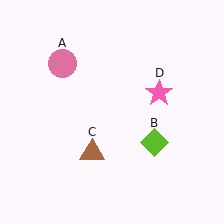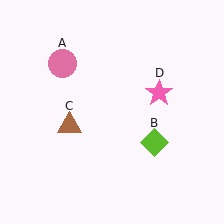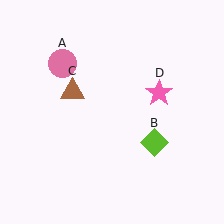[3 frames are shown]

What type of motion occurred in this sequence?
The brown triangle (object C) rotated clockwise around the center of the scene.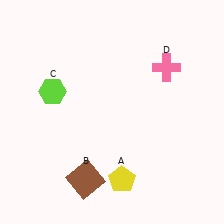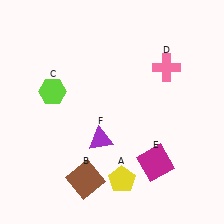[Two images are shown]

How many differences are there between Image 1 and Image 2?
There are 2 differences between the two images.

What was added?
A magenta square (E), a purple triangle (F) were added in Image 2.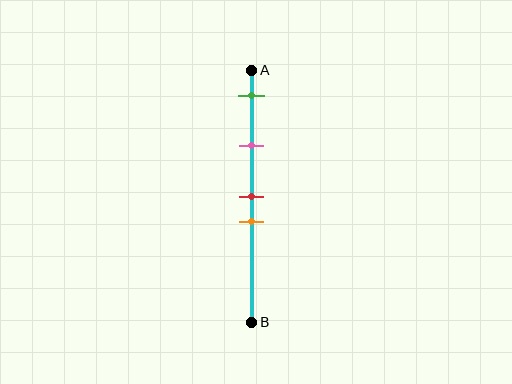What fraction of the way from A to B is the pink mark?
The pink mark is approximately 30% (0.3) of the way from A to B.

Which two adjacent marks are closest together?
The red and orange marks are the closest adjacent pair.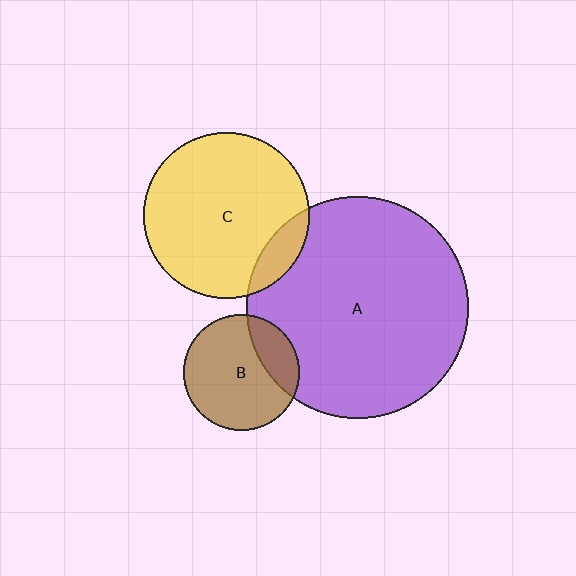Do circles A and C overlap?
Yes.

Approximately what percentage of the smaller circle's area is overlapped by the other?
Approximately 10%.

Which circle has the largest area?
Circle A (purple).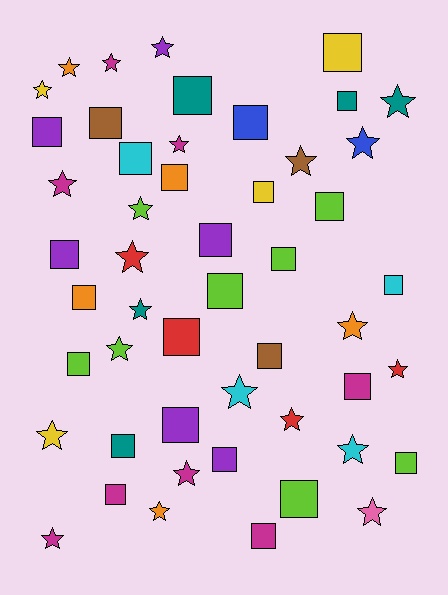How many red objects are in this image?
There are 4 red objects.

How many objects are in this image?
There are 50 objects.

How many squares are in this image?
There are 27 squares.